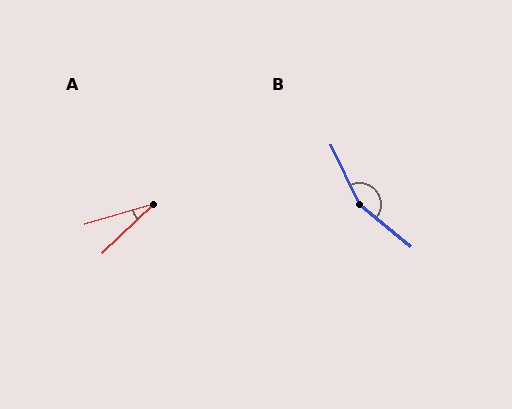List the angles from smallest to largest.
A (27°), B (155°).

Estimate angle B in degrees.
Approximately 155 degrees.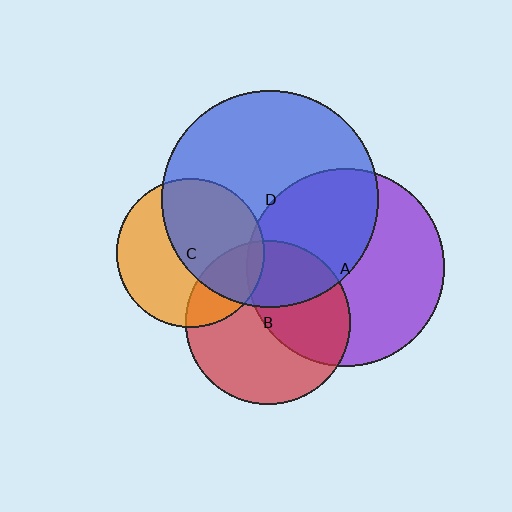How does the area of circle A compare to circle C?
Approximately 1.8 times.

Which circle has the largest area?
Circle D (blue).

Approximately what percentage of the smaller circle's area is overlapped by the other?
Approximately 45%.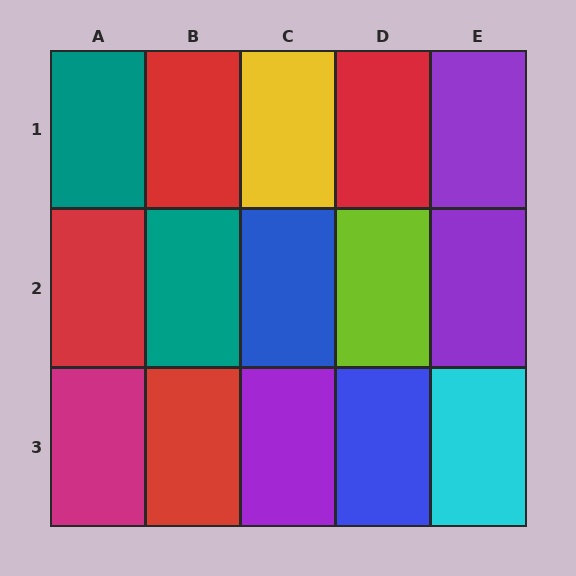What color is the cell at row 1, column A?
Teal.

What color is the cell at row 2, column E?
Purple.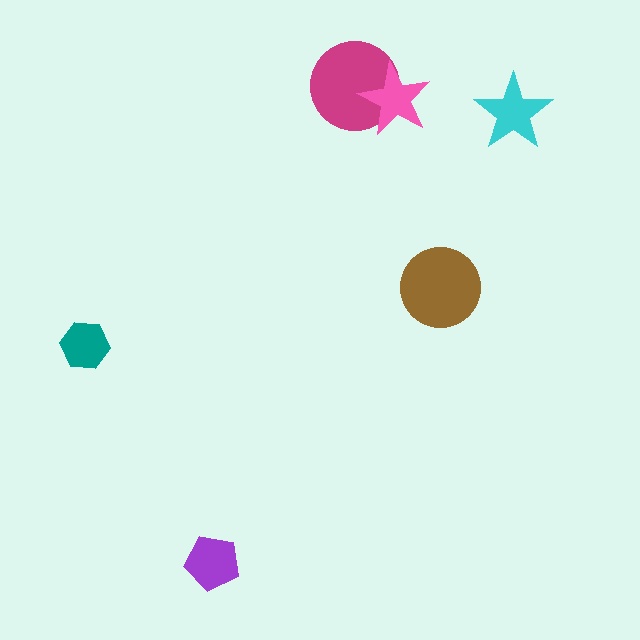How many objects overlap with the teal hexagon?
0 objects overlap with the teal hexagon.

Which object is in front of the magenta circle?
The pink star is in front of the magenta circle.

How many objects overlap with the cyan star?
0 objects overlap with the cyan star.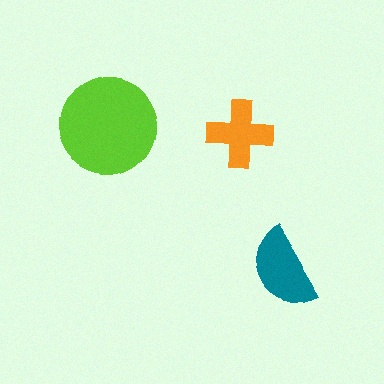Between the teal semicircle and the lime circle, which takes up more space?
The lime circle.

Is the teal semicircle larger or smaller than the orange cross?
Larger.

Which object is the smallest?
The orange cross.